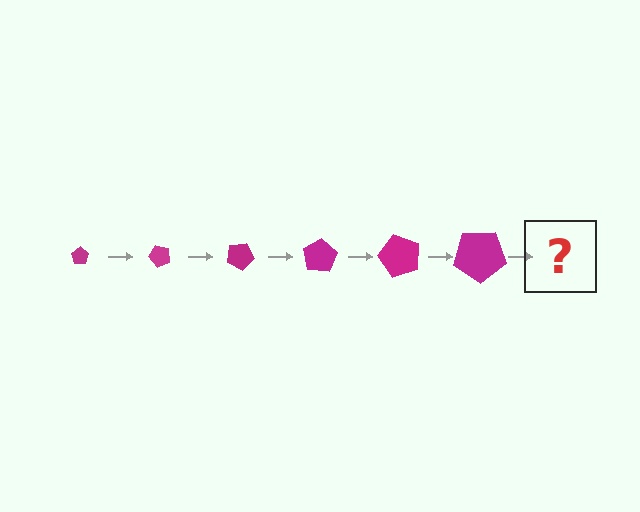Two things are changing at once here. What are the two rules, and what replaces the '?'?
The two rules are that the pentagon grows larger each step and it rotates 50 degrees each step. The '?' should be a pentagon, larger than the previous one and rotated 300 degrees from the start.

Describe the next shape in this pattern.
It should be a pentagon, larger than the previous one and rotated 300 degrees from the start.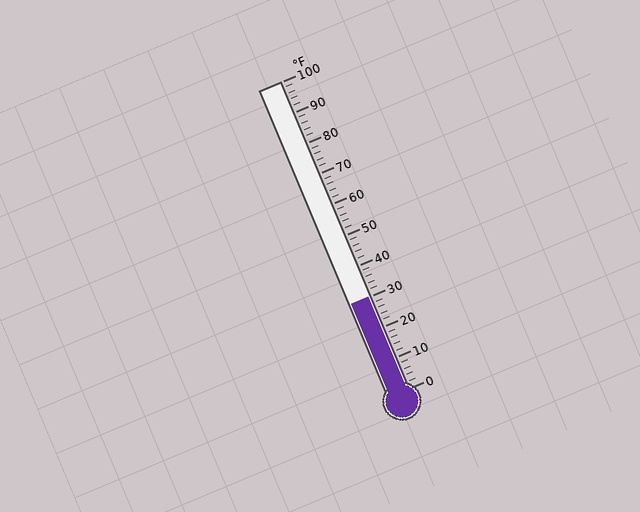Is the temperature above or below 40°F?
The temperature is below 40°F.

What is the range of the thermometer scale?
The thermometer scale ranges from 0°F to 100°F.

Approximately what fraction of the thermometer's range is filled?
The thermometer is filled to approximately 30% of its range.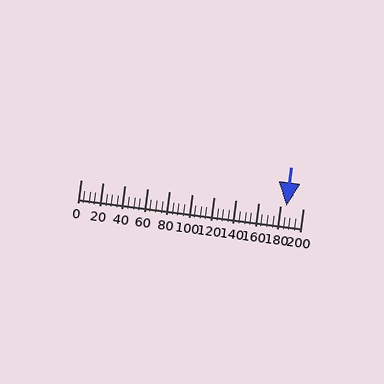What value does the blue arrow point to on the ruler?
The blue arrow points to approximately 185.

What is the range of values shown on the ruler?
The ruler shows values from 0 to 200.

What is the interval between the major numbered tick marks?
The major tick marks are spaced 20 units apart.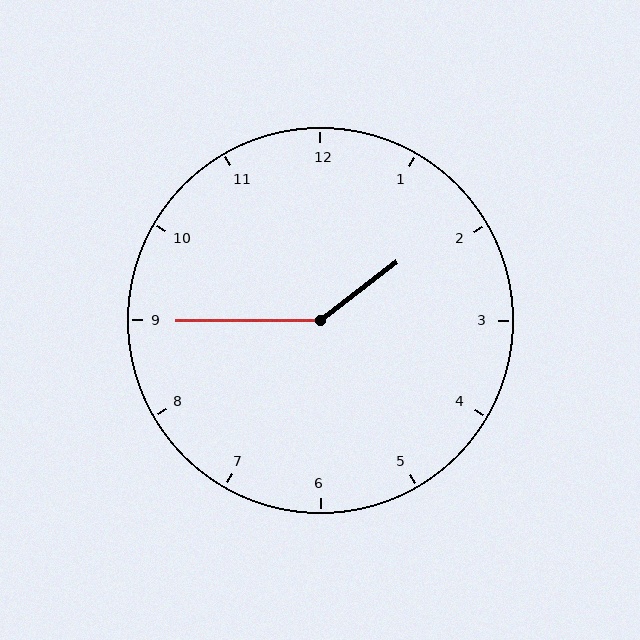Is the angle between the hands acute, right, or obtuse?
It is obtuse.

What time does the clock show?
1:45.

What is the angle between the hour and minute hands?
Approximately 142 degrees.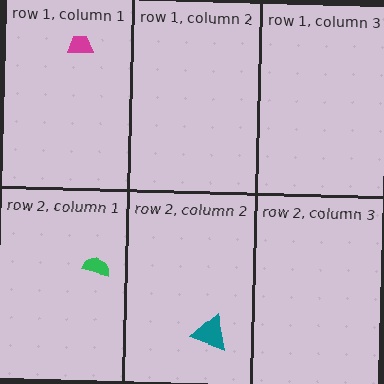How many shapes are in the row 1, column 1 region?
1.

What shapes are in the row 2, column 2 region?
The teal triangle.